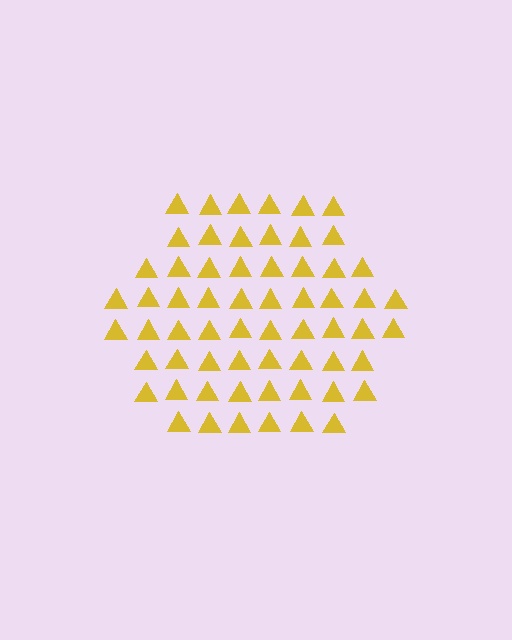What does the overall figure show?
The overall figure shows a hexagon.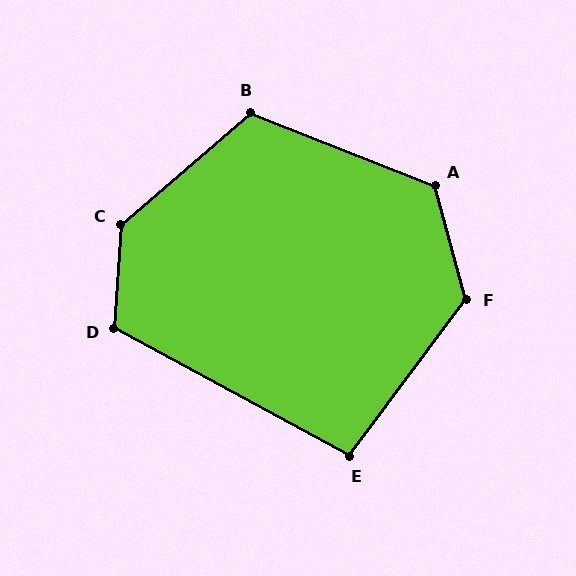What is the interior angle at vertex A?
Approximately 127 degrees (obtuse).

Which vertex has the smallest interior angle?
E, at approximately 98 degrees.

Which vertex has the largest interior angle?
C, at approximately 135 degrees.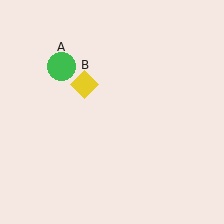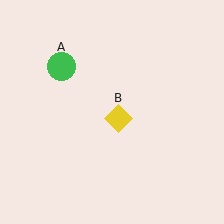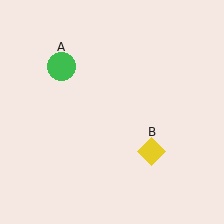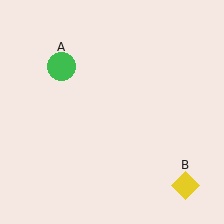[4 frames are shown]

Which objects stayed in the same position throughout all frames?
Green circle (object A) remained stationary.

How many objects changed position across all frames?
1 object changed position: yellow diamond (object B).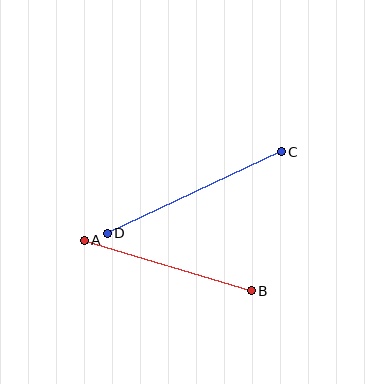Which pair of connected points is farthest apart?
Points C and D are farthest apart.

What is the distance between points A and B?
The distance is approximately 175 pixels.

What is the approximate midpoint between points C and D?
The midpoint is at approximately (194, 192) pixels.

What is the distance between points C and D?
The distance is approximately 192 pixels.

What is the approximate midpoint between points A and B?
The midpoint is at approximately (168, 265) pixels.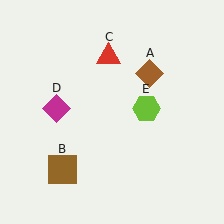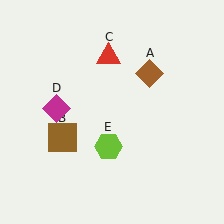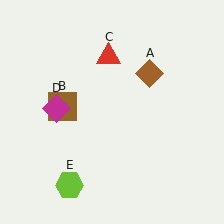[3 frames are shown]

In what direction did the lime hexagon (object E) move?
The lime hexagon (object E) moved down and to the left.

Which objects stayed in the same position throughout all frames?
Brown diamond (object A) and red triangle (object C) and magenta diamond (object D) remained stationary.